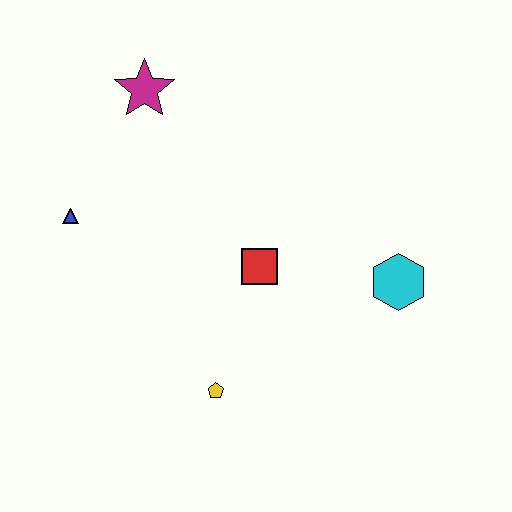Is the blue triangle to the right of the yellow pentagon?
No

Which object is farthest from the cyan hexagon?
The blue triangle is farthest from the cyan hexagon.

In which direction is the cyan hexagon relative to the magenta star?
The cyan hexagon is to the right of the magenta star.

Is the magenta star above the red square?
Yes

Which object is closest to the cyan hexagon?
The red square is closest to the cyan hexagon.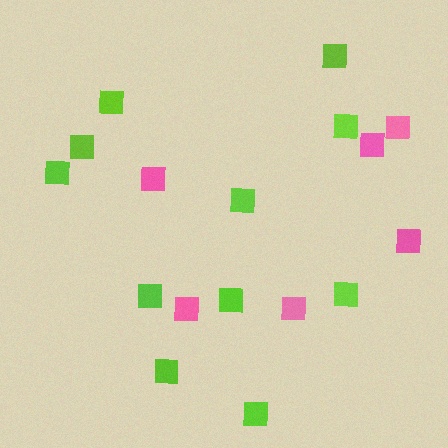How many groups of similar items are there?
There are 2 groups: one group of pink squares (6) and one group of lime squares (11).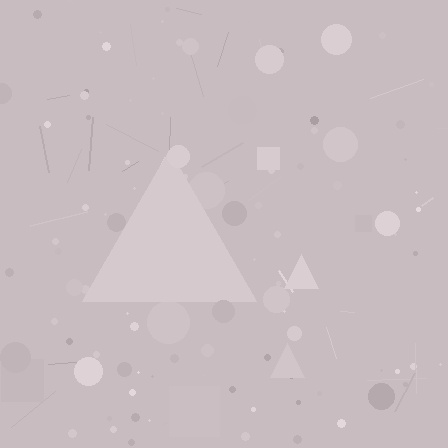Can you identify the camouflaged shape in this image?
The camouflaged shape is a triangle.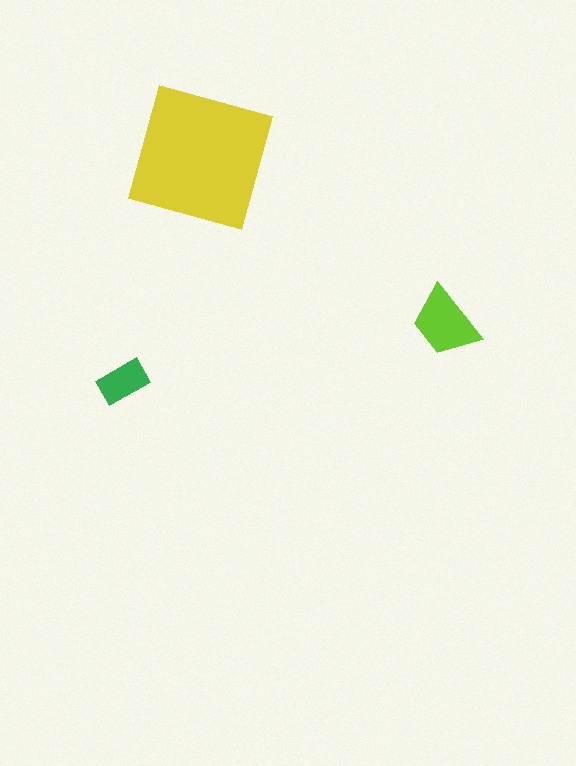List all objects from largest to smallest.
The yellow square, the lime trapezoid, the green rectangle.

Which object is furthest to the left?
The green rectangle is leftmost.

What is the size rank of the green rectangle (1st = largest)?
3rd.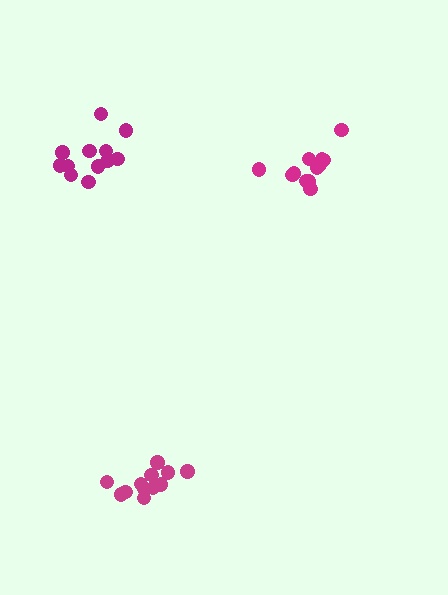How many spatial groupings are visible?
There are 3 spatial groupings.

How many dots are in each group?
Group 1: 12 dots, Group 2: 12 dots, Group 3: 12 dots (36 total).